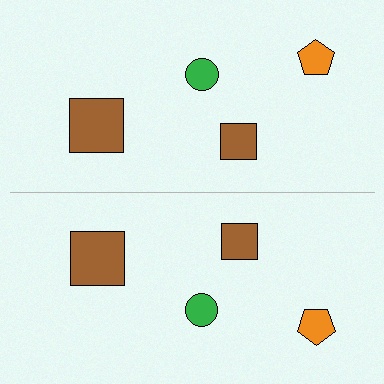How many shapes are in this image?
There are 8 shapes in this image.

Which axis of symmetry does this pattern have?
The pattern has a horizontal axis of symmetry running through the center of the image.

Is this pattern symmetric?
Yes, this pattern has bilateral (reflection) symmetry.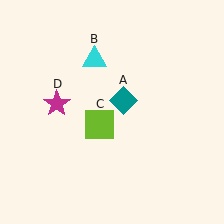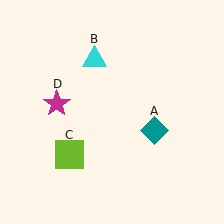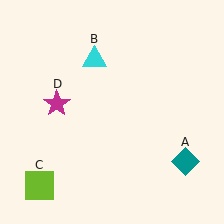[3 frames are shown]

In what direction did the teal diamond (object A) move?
The teal diamond (object A) moved down and to the right.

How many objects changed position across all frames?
2 objects changed position: teal diamond (object A), lime square (object C).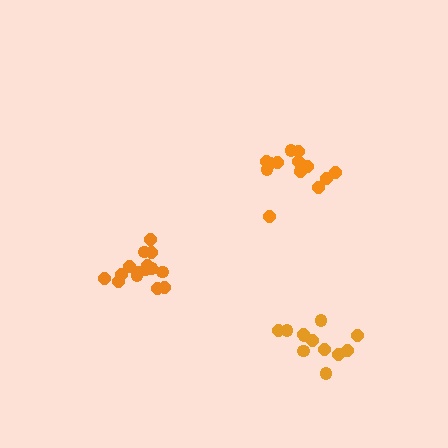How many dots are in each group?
Group 1: 14 dots, Group 2: 15 dots, Group 3: 12 dots (41 total).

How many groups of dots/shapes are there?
There are 3 groups.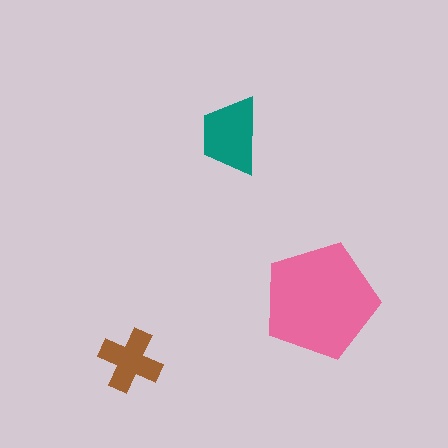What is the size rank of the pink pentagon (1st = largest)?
1st.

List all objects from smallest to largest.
The brown cross, the teal trapezoid, the pink pentagon.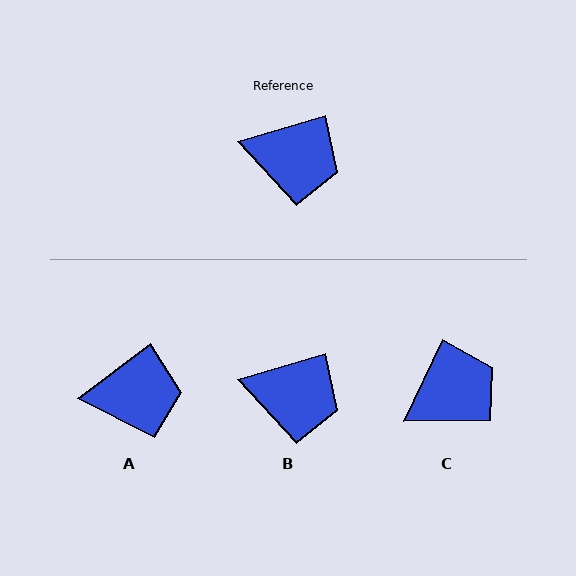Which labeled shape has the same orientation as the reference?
B.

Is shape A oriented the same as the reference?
No, it is off by about 20 degrees.